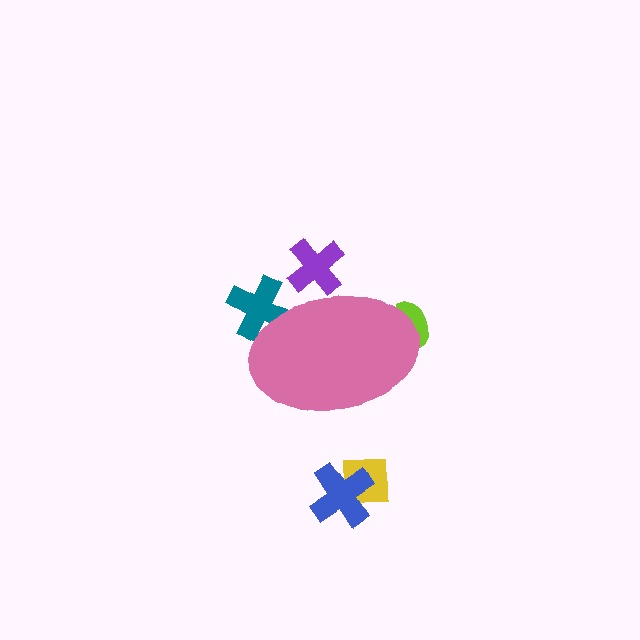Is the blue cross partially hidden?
No, the blue cross is fully visible.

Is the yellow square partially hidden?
No, the yellow square is fully visible.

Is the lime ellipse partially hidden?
Yes, the lime ellipse is partially hidden behind the pink ellipse.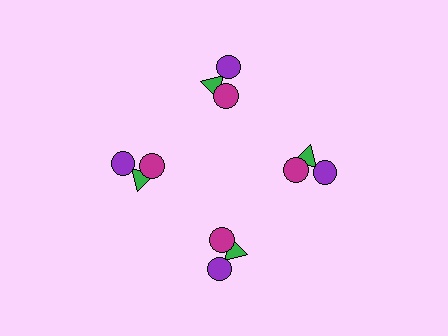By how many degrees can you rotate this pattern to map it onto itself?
The pattern maps onto itself every 90 degrees of rotation.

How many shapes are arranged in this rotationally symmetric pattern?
There are 12 shapes, arranged in 4 groups of 3.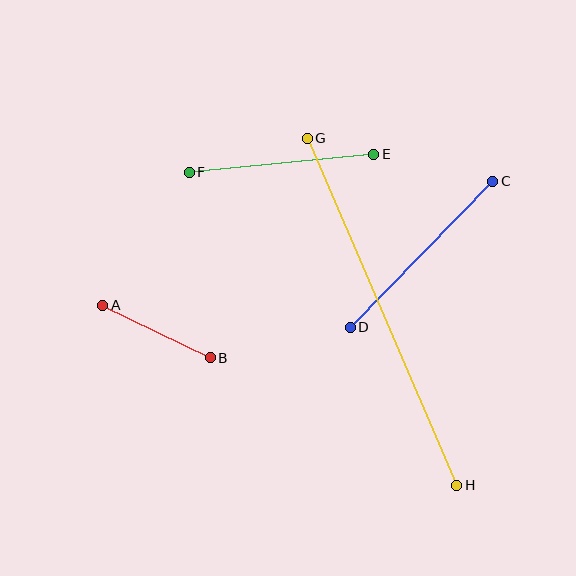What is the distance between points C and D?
The distance is approximately 204 pixels.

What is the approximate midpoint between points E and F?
The midpoint is at approximately (281, 163) pixels.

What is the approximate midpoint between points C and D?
The midpoint is at approximately (421, 254) pixels.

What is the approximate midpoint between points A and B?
The midpoint is at approximately (156, 331) pixels.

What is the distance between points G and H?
The distance is approximately 378 pixels.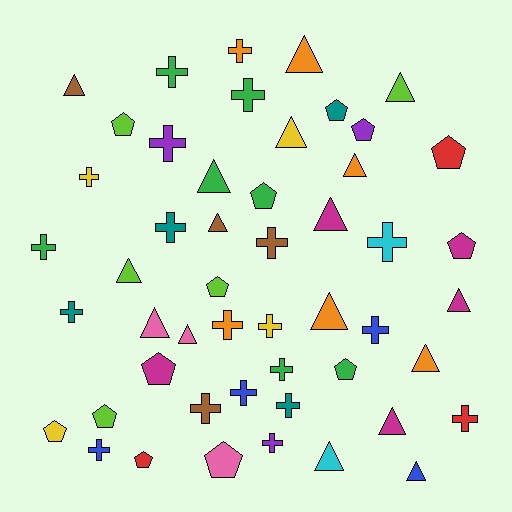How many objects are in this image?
There are 50 objects.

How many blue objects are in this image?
There are 4 blue objects.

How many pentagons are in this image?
There are 13 pentagons.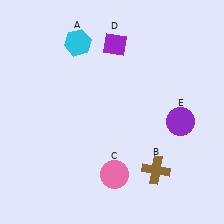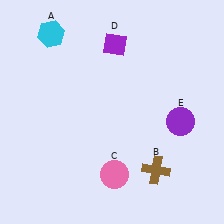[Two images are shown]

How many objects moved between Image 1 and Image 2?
1 object moved between the two images.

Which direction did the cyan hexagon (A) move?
The cyan hexagon (A) moved left.